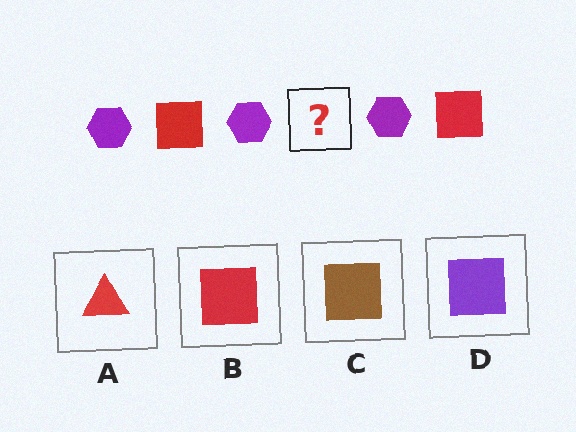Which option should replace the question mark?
Option B.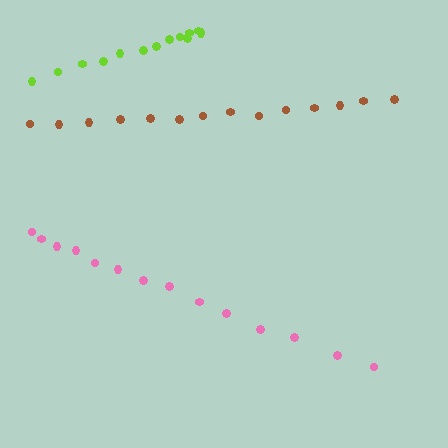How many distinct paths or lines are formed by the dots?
There are 3 distinct paths.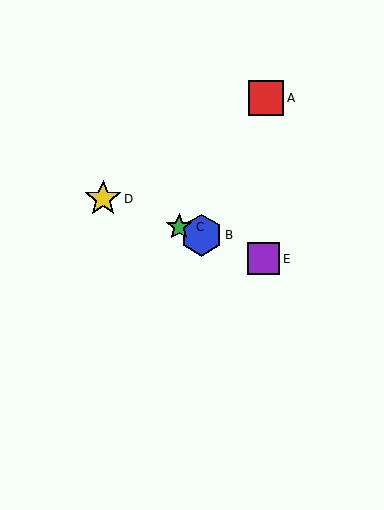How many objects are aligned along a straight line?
4 objects (B, C, D, E) are aligned along a straight line.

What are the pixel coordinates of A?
Object A is at (266, 98).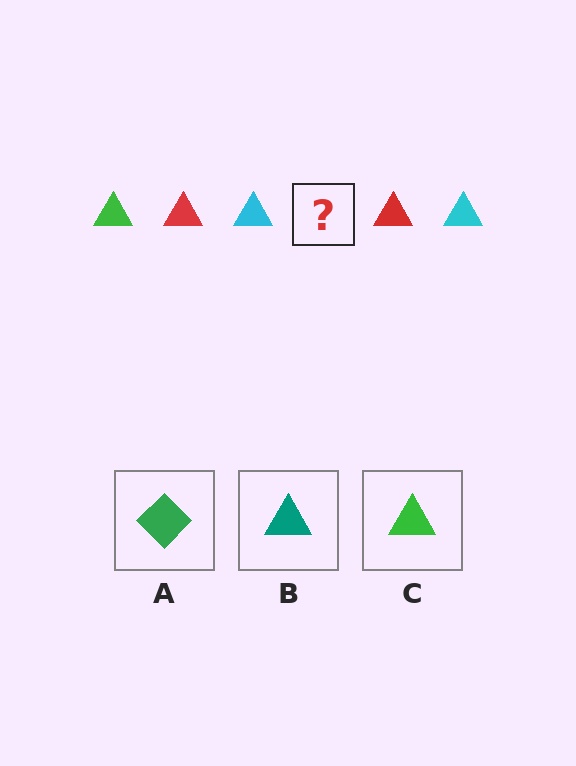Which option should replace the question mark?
Option C.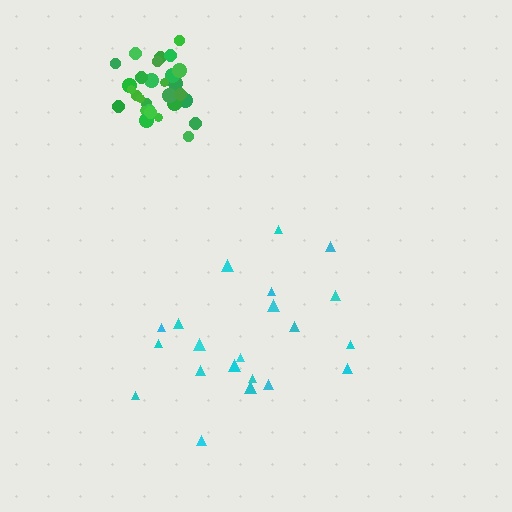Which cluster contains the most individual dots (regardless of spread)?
Green (33).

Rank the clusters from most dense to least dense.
green, cyan.